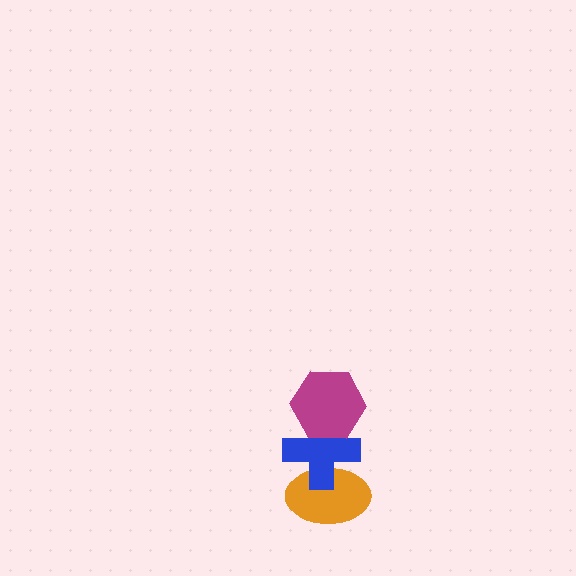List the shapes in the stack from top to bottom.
From top to bottom: the magenta hexagon, the blue cross, the orange ellipse.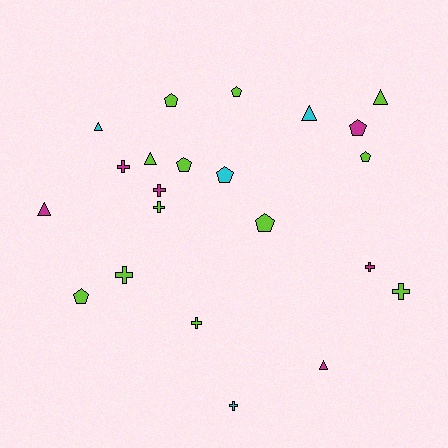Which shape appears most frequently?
Pentagon, with 8 objects.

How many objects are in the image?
There are 22 objects.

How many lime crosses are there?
There are 4 lime crosses.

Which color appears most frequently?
Lime, with 12 objects.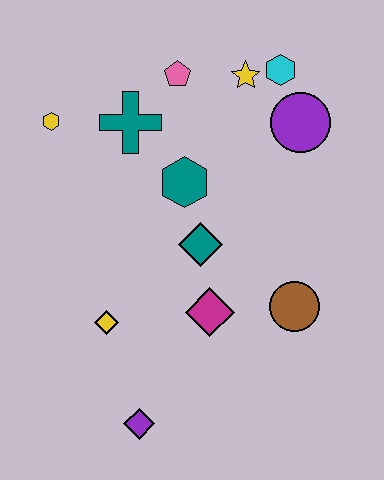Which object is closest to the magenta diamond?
The teal diamond is closest to the magenta diamond.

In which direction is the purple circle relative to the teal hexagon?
The purple circle is to the right of the teal hexagon.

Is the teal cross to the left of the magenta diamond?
Yes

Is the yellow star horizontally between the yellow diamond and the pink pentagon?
No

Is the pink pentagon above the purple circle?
Yes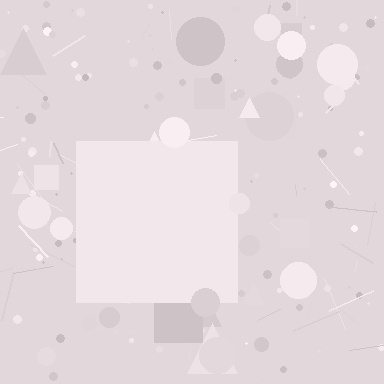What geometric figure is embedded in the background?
A square is embedded in the background.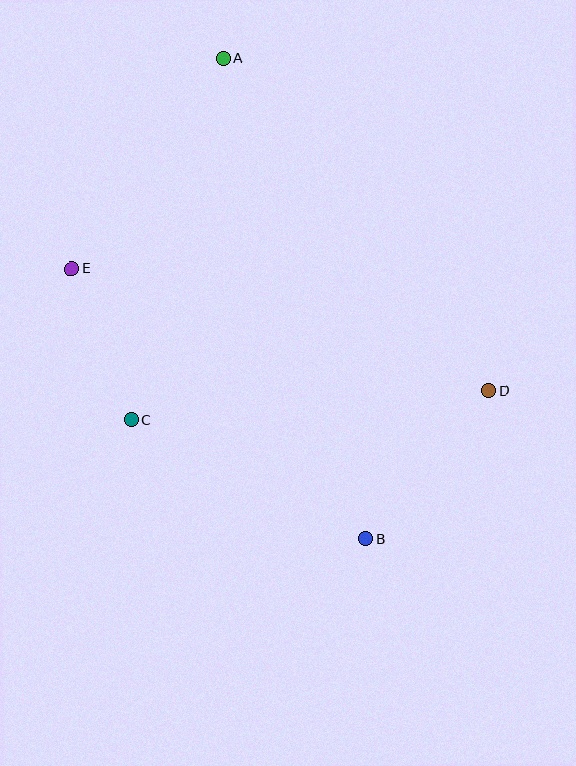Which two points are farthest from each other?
Points A and B are farthest from each other.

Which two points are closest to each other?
Points C and E are closest to each other.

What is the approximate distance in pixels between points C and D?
The distance between C and D is approximately 359 pixels.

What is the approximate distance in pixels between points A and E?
The distance between A and E is approximately 260 pixels.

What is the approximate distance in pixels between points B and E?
The distance between B and E is approximately 399 pixels.